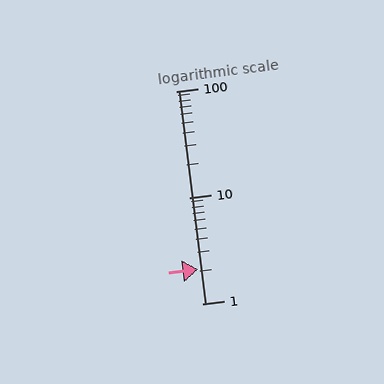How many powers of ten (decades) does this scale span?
The scale spans 2 decades, from 1 to 100.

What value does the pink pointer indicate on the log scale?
The pointer indicates approximately 2.1.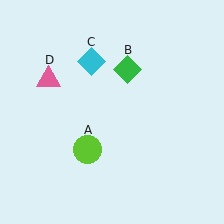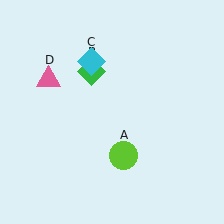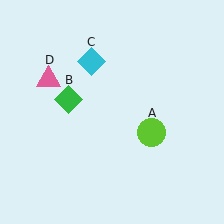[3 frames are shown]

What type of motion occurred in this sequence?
The lime circle (object A), green diamond (object B) rotated counterclockwise around the center of the scene.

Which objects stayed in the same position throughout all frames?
Cyan diamond (object C) and pink triangle (object D) remained stationary.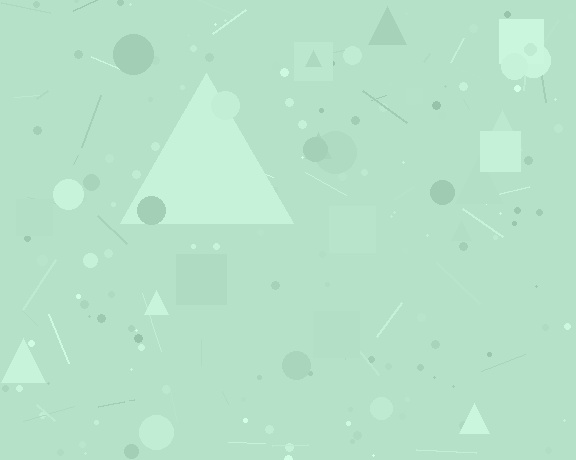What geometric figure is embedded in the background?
A triangle is embedded in the background.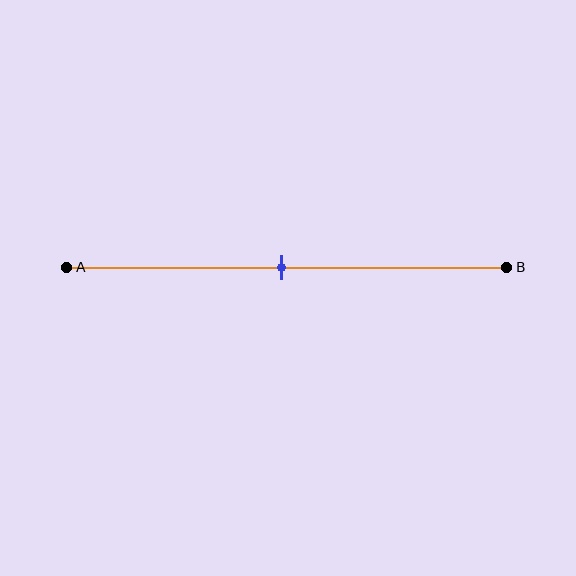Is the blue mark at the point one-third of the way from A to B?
No, the mark is at about 50% from A, not at the 33% one-third point.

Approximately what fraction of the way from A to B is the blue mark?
The blue mark is approximately 50% of the way from A to B.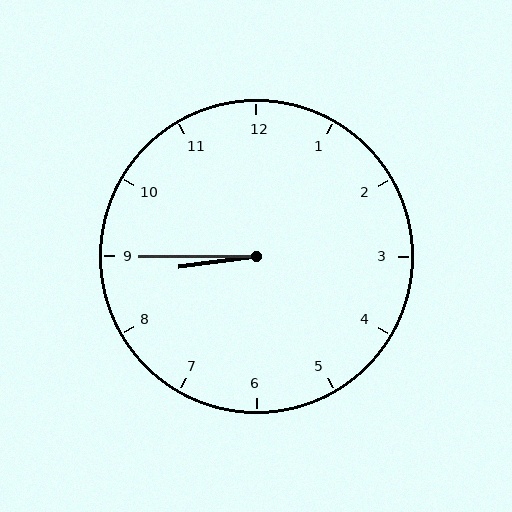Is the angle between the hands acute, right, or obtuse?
It is acute.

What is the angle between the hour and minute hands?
Approximately 8 degrees.